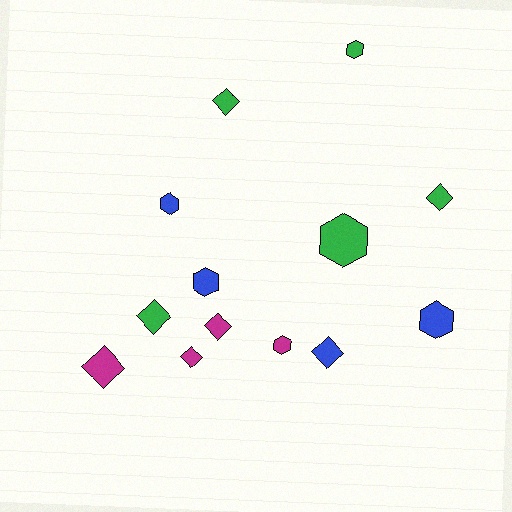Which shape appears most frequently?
Diamond, with 7 objects.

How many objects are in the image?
There are 13 objects.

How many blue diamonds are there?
There is 1 blue diamond.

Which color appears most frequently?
Green, with 5 objects.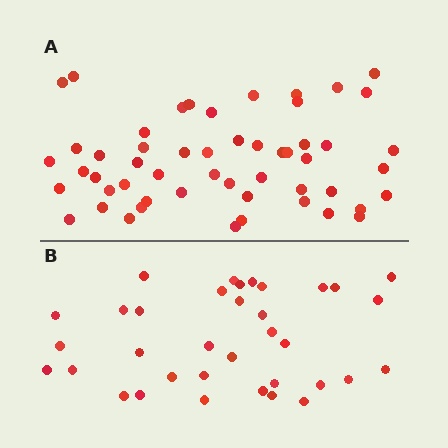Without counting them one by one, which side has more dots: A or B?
Region A (the top region) has more dots.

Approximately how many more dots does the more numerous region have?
Region A has approximately 20 more dots than region B.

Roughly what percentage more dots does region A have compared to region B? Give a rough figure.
About 50% more.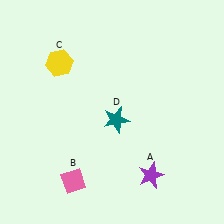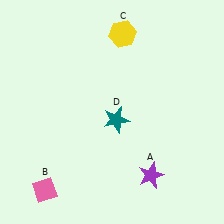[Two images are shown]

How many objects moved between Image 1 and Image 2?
2 objects moved between the two images.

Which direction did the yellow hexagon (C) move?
The yellow hexagon (C) moved right.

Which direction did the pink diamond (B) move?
The pink diamond (B) moved left.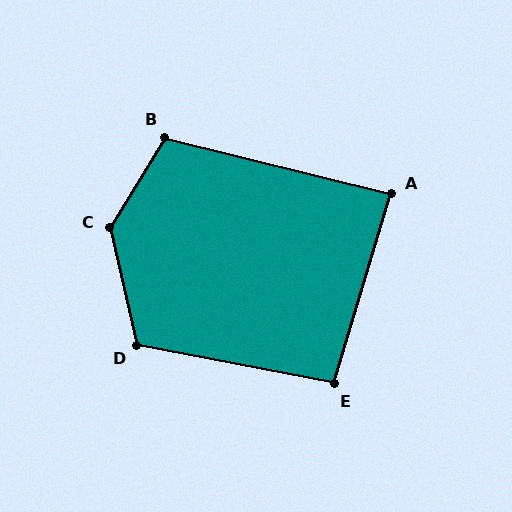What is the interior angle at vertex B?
Approximately 108 degrees (obtuse).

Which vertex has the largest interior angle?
C, at approximately 135 degrees.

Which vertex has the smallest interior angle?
A, at approximately 87 degrees.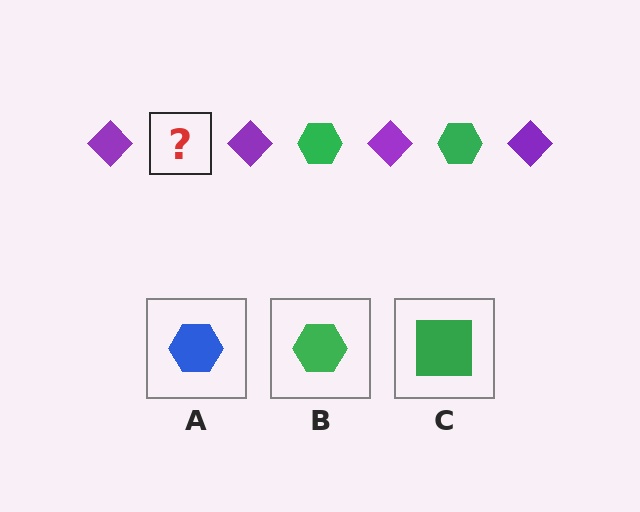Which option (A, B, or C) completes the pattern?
B.